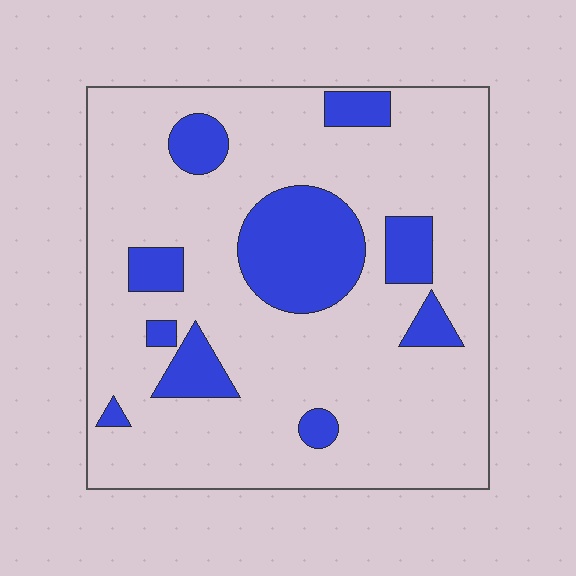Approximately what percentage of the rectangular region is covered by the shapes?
Approximately 20%.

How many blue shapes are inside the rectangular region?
10.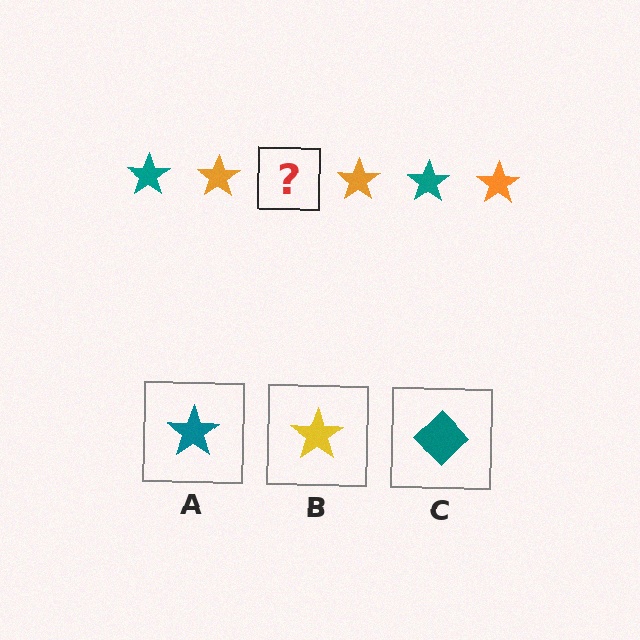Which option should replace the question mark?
Option A.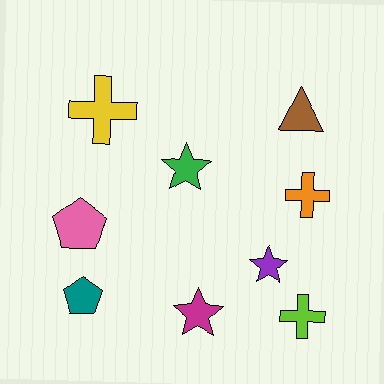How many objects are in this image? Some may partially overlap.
There are 9 objects.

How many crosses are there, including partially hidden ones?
There are 3 crosses.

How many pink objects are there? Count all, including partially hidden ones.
There is 1 pink object.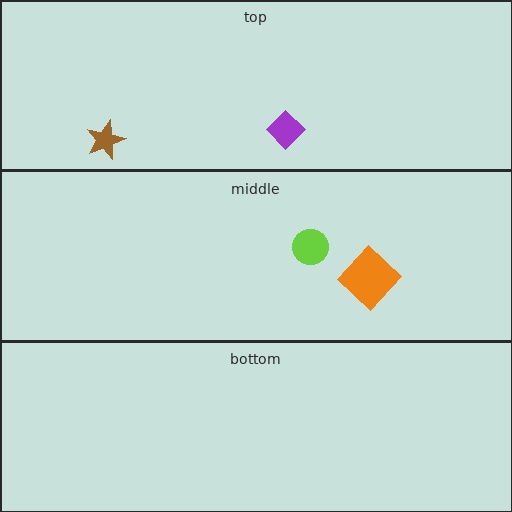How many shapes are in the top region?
2.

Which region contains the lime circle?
The middle region.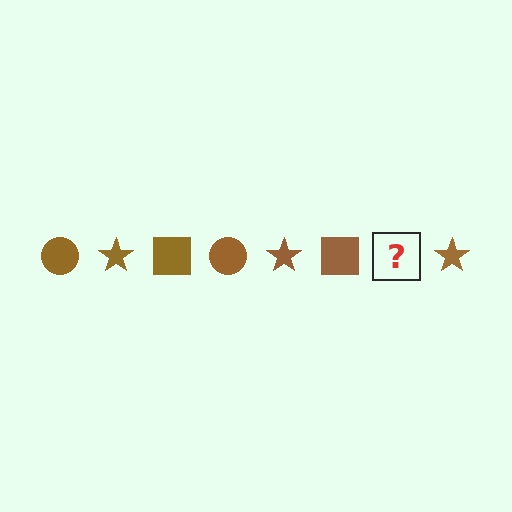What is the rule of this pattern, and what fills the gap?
The rule is that the pattern cycles through circle, star, square shapes in brown. The gap should be filled with a brown circle.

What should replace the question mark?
The question mark should be replaced with a brown circle.